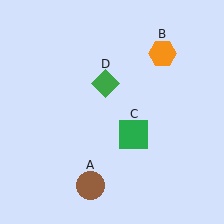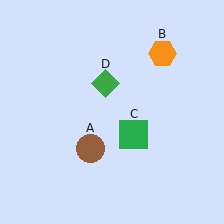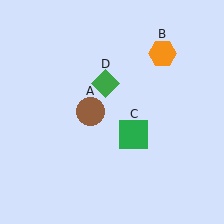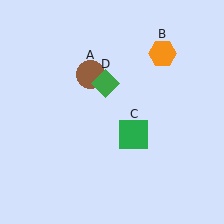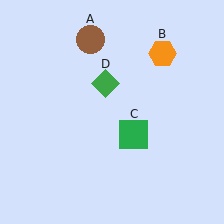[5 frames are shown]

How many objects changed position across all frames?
1 object changed position: brown circle (object A).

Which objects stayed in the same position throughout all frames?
Orange hexagon (object B) and green square (object C) and green diamond (object D) remained stationary.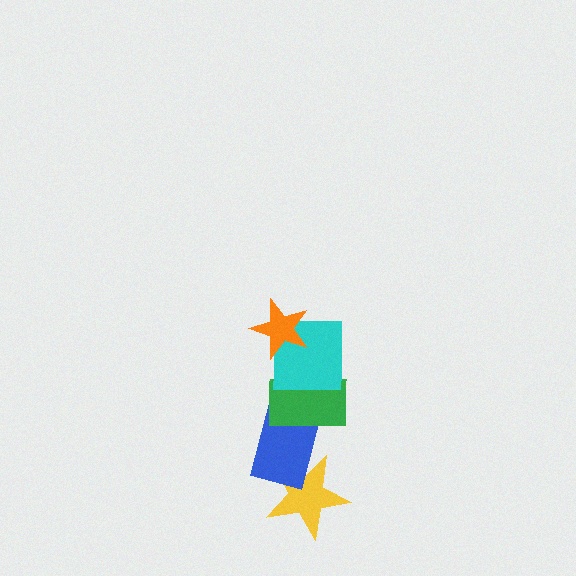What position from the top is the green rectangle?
The green rectangle is 3rd from the top.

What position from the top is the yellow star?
The yellow star is 5th from the top.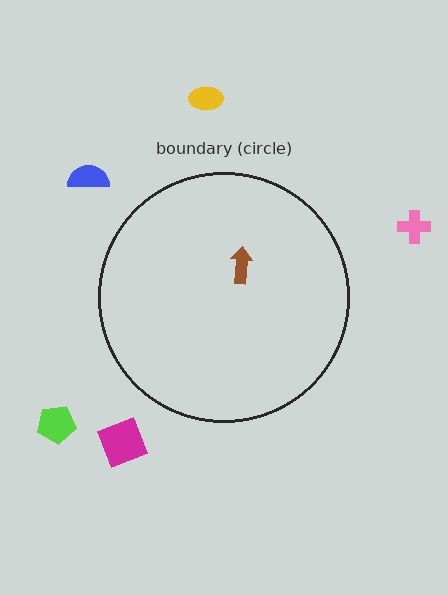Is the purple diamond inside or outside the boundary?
Outside.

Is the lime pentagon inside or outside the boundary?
Outside.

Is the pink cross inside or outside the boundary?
Outside.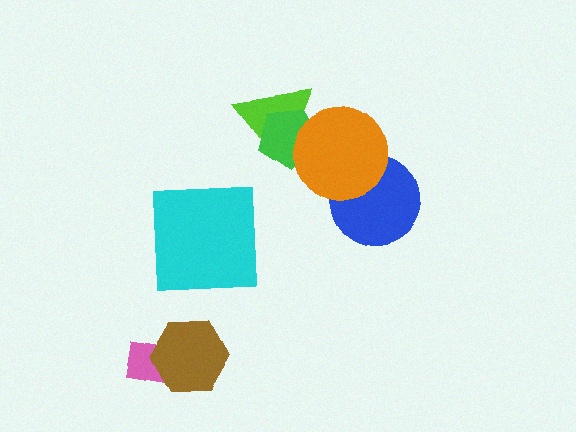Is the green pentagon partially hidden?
Yes, it is partially covered by another shape.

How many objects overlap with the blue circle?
1 object overlaps with the blue circle.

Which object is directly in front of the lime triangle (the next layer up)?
The green pentagon is directly in front of the lime triangle.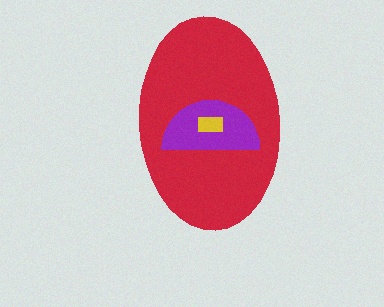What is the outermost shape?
The red ellipse.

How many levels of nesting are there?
3.